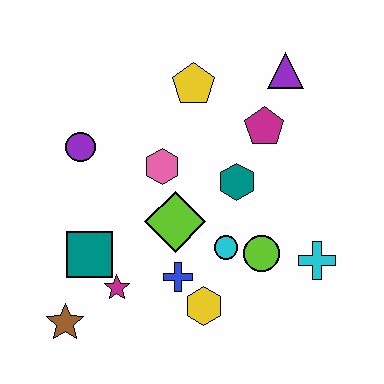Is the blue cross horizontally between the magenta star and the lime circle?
Yes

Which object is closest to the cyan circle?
The lime circle is closest to the cyan circle.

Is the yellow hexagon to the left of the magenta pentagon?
Yes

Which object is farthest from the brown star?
The purple triangle is farthest from the brown star.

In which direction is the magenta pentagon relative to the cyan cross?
The magenta pentagon is above the cyan cross.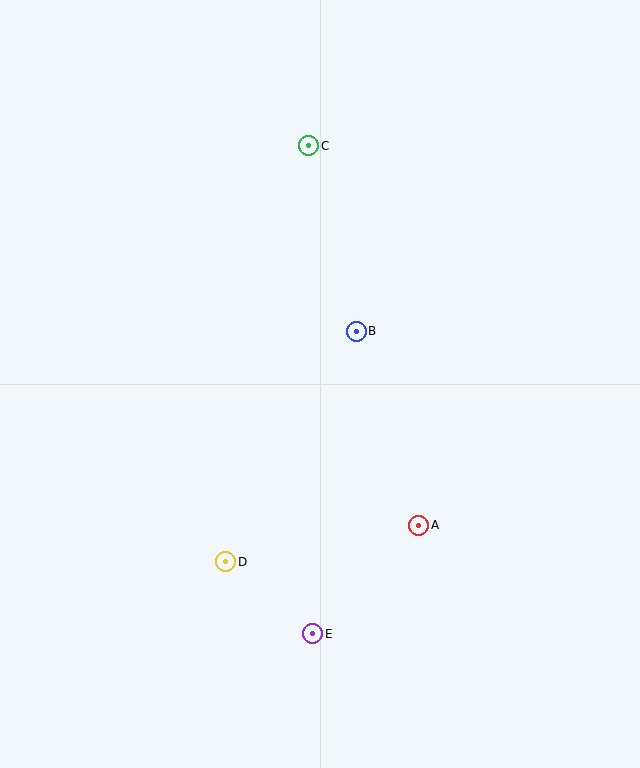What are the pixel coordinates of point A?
Point A is at (419, 525).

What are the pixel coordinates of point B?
Point B is at (356, 331).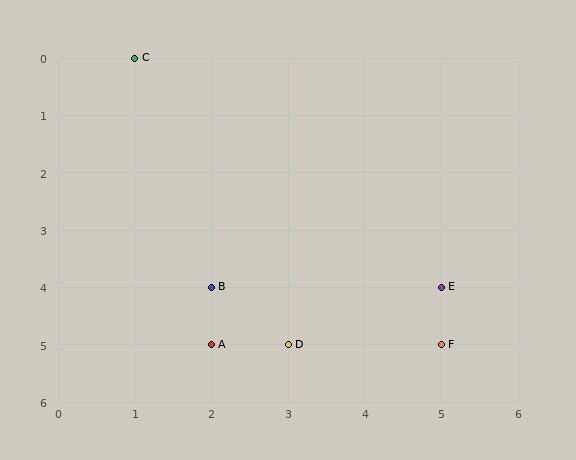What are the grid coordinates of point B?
Point B is at grid coordinates (2, 4).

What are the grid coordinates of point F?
Point F is at grid coordinates (5, 5).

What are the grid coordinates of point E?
Point E is at grid coordinates (5, 4).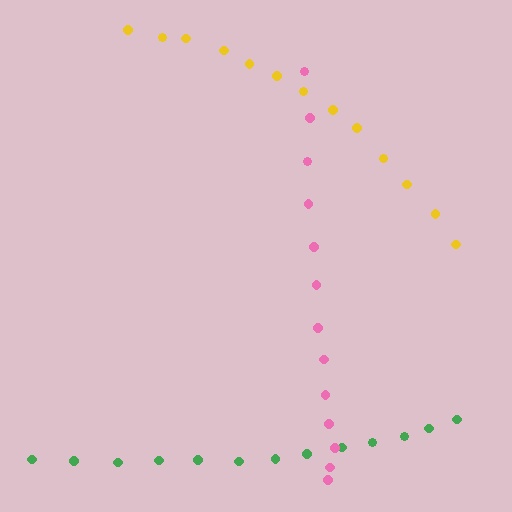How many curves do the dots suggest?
There are 3 distinct paths.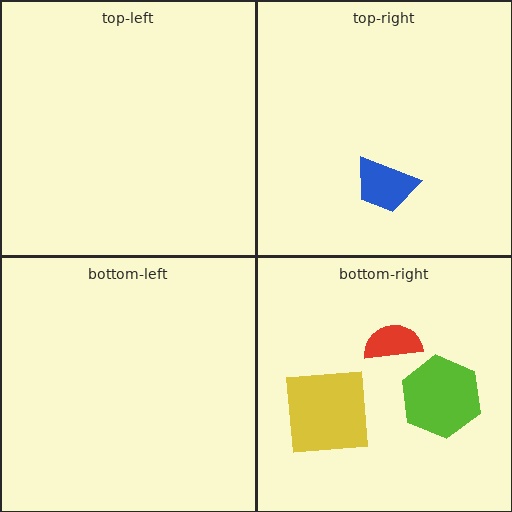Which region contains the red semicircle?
The bottom-right region.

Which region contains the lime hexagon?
The bottom-right region.